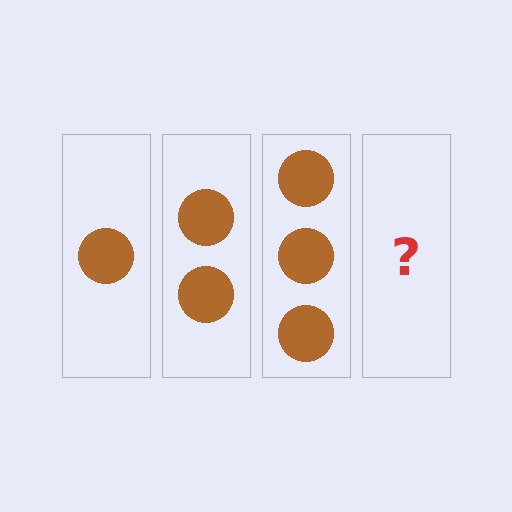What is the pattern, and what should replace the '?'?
The pattern is that each step adds one more circle. The '?' should be 4 circles.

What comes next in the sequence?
The next element should be 4 circles.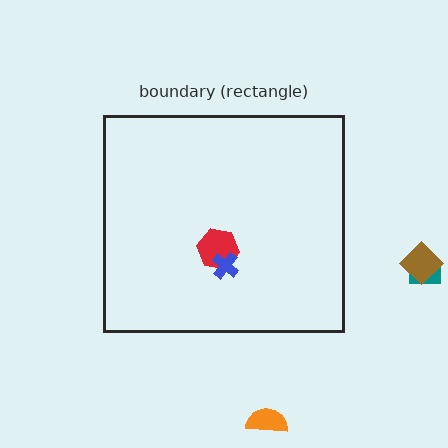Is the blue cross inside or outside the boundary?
Inside.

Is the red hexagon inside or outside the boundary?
Inside.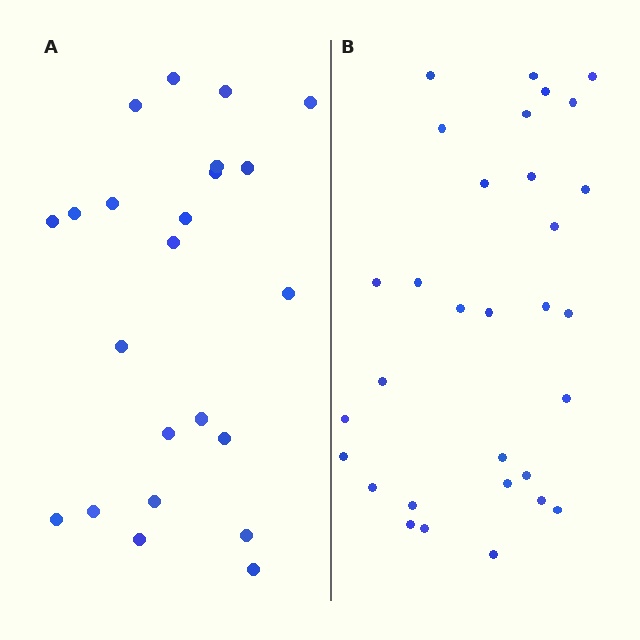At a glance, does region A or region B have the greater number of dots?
Region B (the right region) has more dots.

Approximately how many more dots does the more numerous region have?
Region B has roughly 8 or so more dots than region A.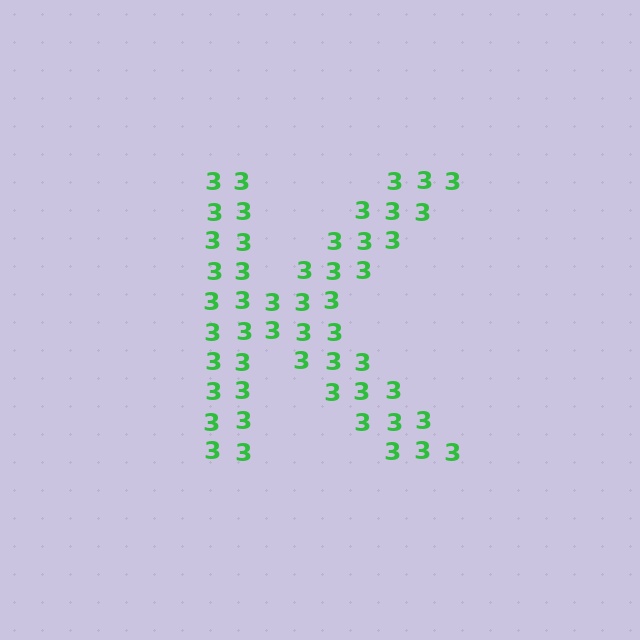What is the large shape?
The large shape is the letter K.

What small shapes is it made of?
It is made of small digit 3's.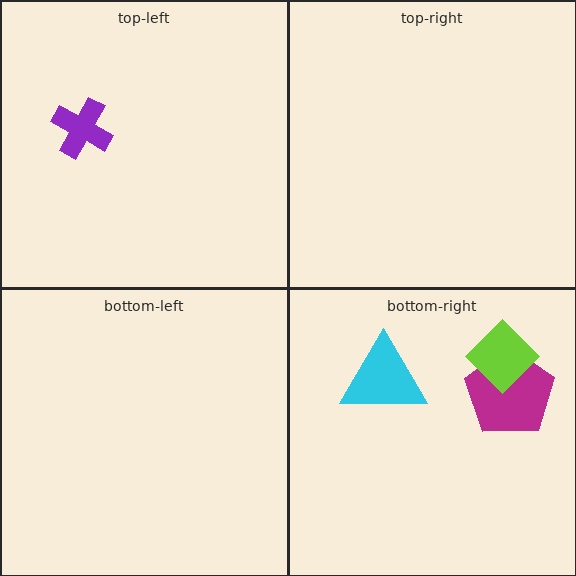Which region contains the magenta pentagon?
The bottom-right region.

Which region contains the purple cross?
The top-left region.